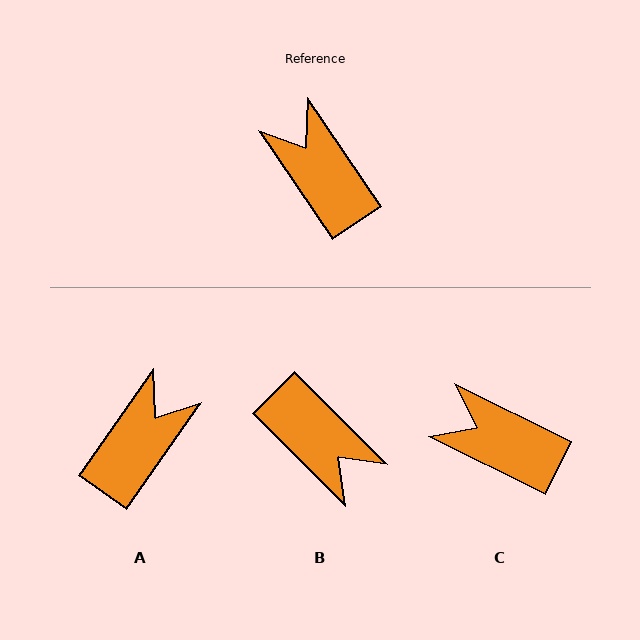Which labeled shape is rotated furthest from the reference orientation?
B, about 169 degrees away.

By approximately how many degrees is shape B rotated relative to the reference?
Approximately 169 degrees clockwise.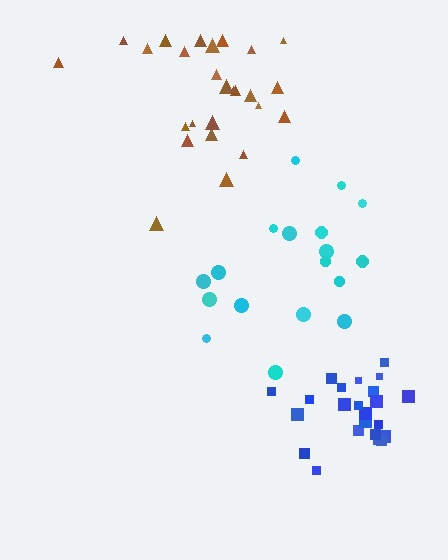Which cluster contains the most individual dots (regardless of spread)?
Brown (26).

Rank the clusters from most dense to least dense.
blue, brown, cyan.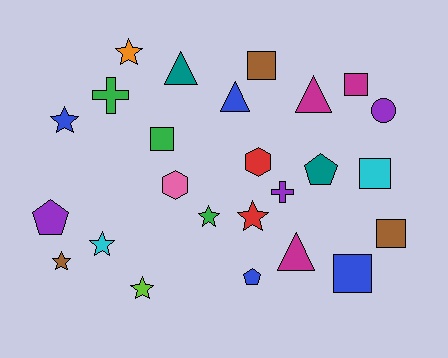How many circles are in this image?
There is 1 circle.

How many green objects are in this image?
There are 3 green objects.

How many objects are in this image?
There are 25 objects.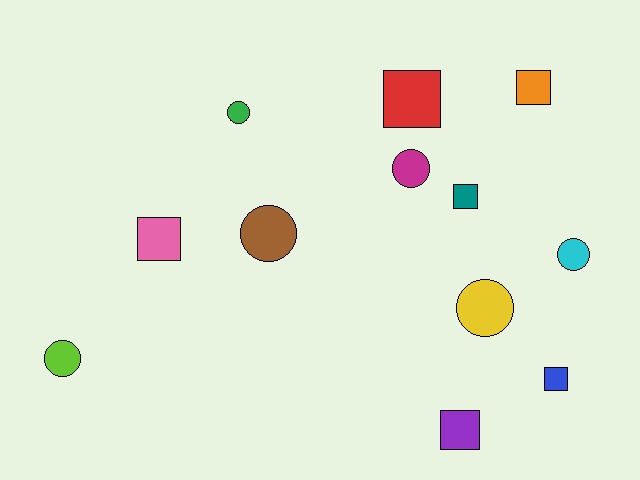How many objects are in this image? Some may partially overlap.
There are 12 objects.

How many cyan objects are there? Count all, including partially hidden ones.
There is 1 cyan object.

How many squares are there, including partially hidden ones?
There are 6 squares.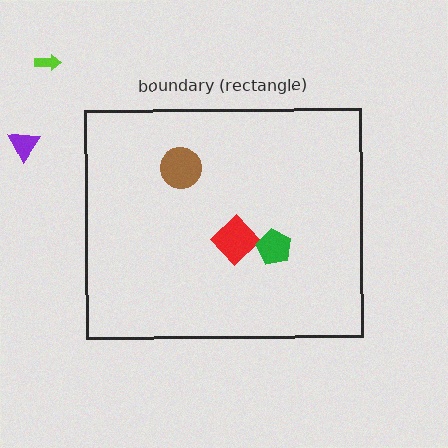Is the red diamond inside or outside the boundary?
Inside.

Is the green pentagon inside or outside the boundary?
Inside.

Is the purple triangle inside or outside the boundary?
Outside.